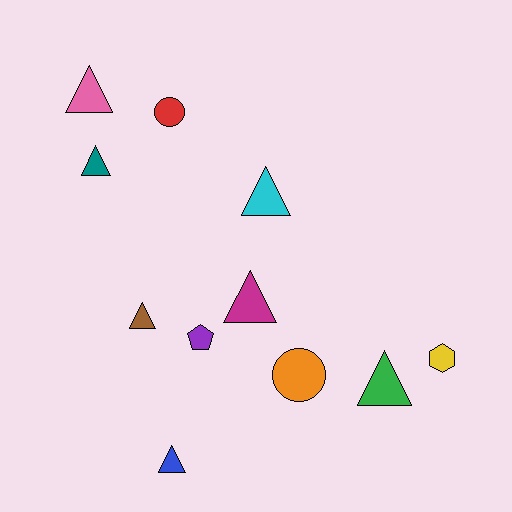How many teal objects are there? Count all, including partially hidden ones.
There is 1 teal object.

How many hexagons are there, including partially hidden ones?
There is 1 hexagon.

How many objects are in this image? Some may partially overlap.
There are 11 objects.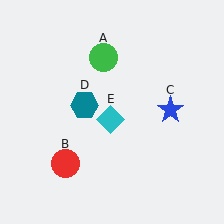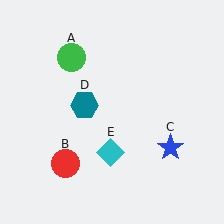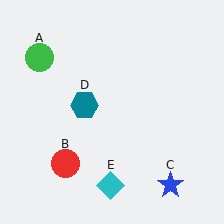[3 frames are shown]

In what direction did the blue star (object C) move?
The blue star (object C) moved down.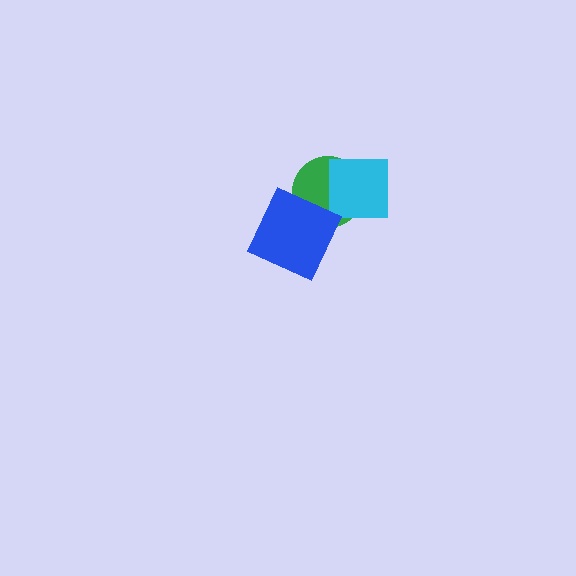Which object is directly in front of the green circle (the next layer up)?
The cyan square is directly in front of the green circle.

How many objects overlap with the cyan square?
1 object overlaps with the cyan square.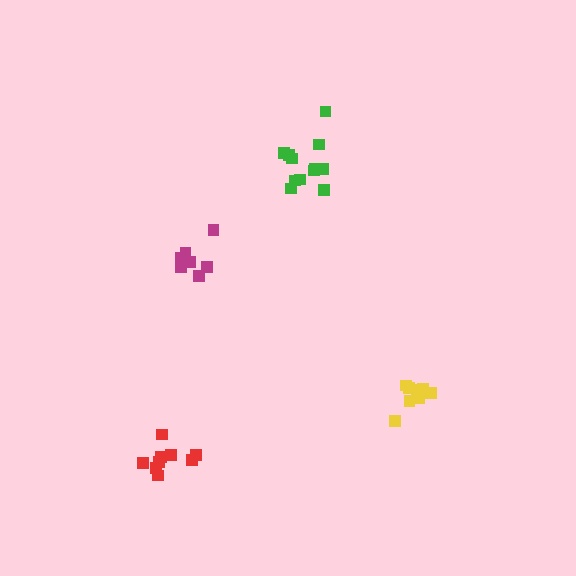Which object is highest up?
The green cluster is topmost.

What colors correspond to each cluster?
The clusters are colored: magenta, yellow, red, green.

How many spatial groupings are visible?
There are 4 spatial groupings.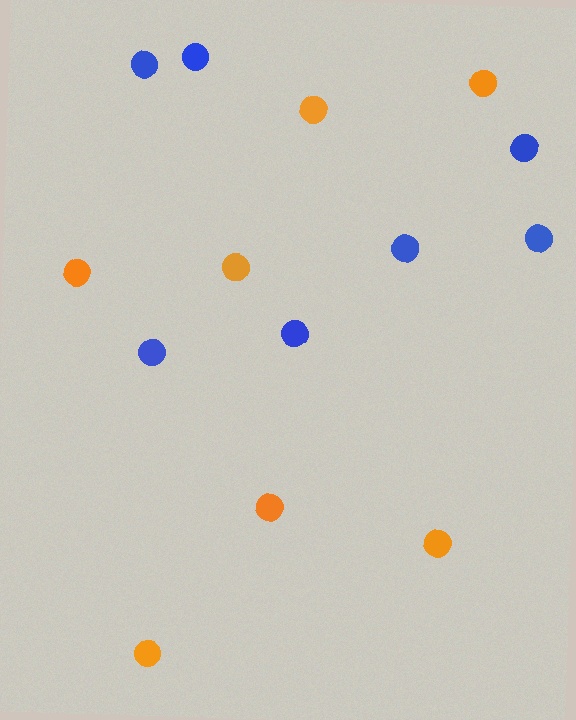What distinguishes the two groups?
There are 2 groups: one group of blue circles (7) and one group of orange circles (7).